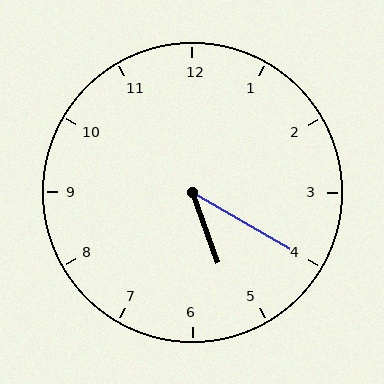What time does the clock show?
5:20.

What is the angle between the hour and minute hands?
Approximately 40 degrees.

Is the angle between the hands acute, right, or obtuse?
It is acute.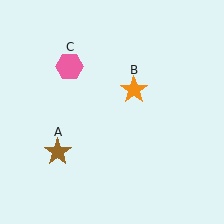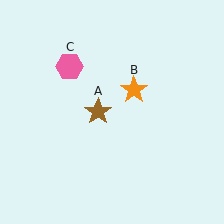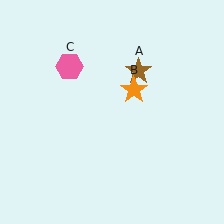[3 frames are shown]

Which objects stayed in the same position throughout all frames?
Orange star (object B) and pink hexagon (object C) remained stationary.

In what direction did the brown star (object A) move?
The brown star (object A) moved up and to the right.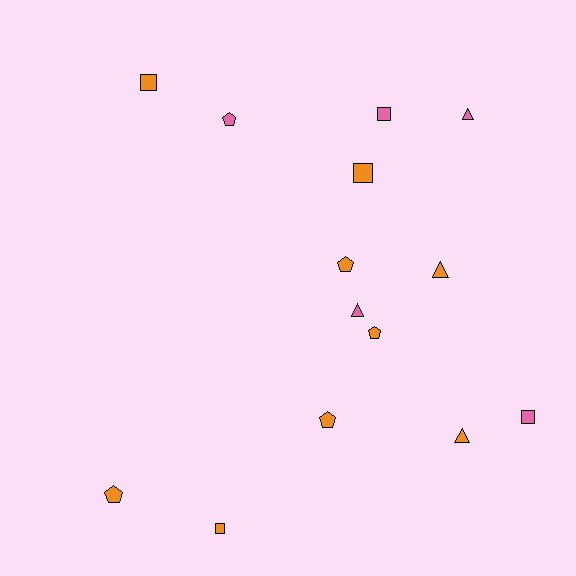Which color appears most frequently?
Orange, with 9 objects.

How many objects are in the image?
There are 14 objects.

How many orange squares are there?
There are 3 orange squares.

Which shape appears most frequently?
Square, with 5 objects.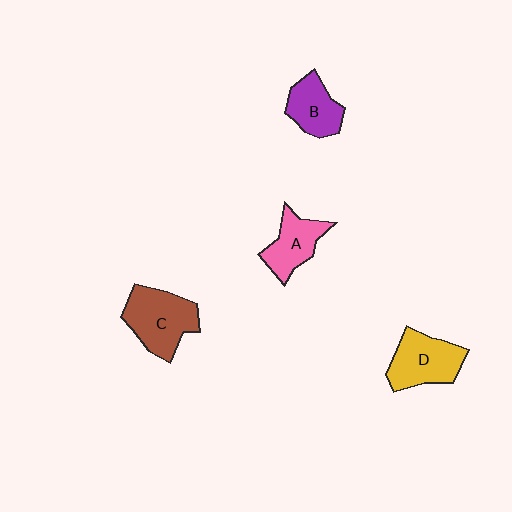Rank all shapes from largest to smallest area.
From largest to smallest: C (brown), D (yellow), A (pink), B (purple).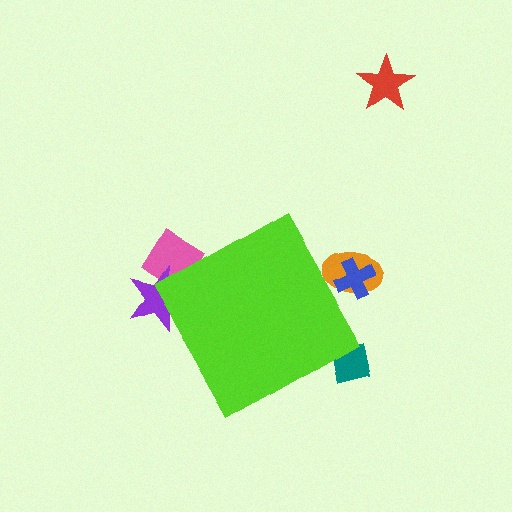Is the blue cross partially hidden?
Yes, the blue cross is partially hidden behind the lime diamond.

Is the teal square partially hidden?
Yes, the teal square is partially hidden behind the lime diamond.